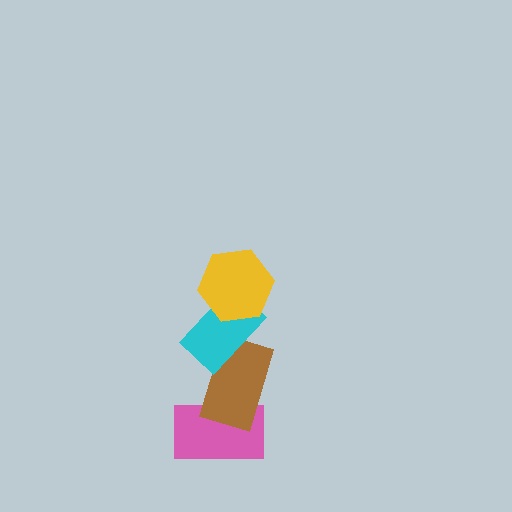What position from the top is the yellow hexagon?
The yellow hexagon is 1st from the top.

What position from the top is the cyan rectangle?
The cyan rectangle is 2nd from the top.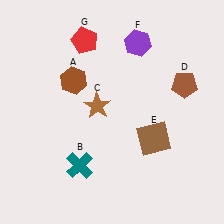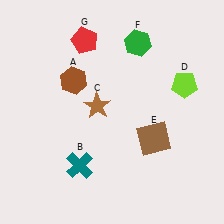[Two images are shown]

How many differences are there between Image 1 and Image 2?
There are 2 differences between the two images.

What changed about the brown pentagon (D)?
In Image 1, D is brown. In Image 2, it changed to lime.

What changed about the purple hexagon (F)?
In Image 1, F is purple. In Image 2, it changed to green.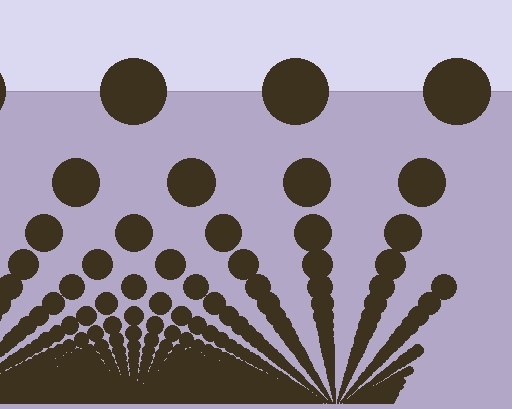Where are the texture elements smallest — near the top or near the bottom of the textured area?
Near the bottom.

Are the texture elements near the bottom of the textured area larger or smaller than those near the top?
Smaller. The gradient is inverted — elements near the bottom are smaller and denser.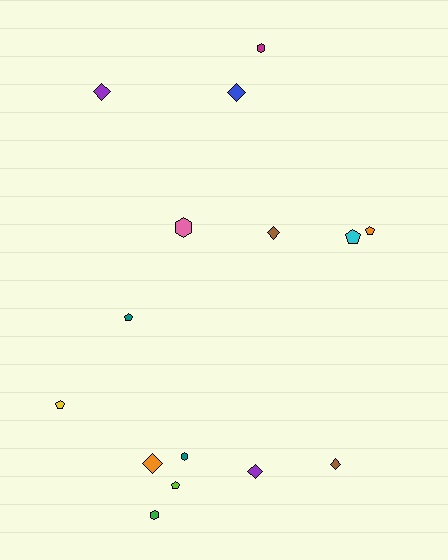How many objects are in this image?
There are 15 objects.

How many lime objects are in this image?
There is 1 lime object.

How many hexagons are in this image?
There are 4 hexagons.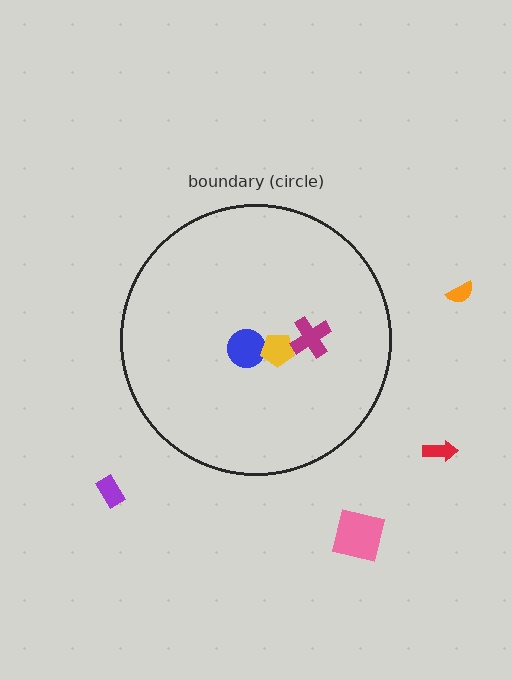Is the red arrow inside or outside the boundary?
Outside.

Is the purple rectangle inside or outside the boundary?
Outside.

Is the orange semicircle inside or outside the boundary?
Outside.